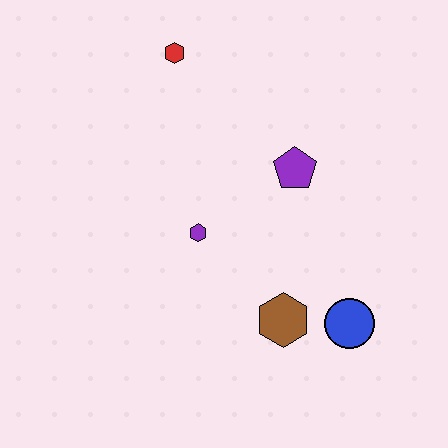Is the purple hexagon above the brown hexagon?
Yes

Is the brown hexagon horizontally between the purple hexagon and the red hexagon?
No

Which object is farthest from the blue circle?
The red hexagon is farthest from the blue circle.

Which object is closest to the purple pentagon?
The purple hexagon is closest to the purple pentagon.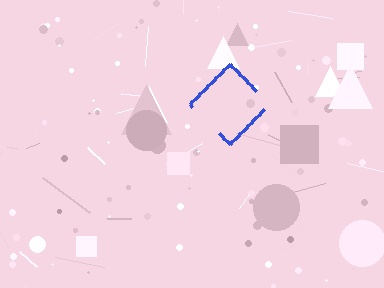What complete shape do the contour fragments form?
The contour fragments form a diamond.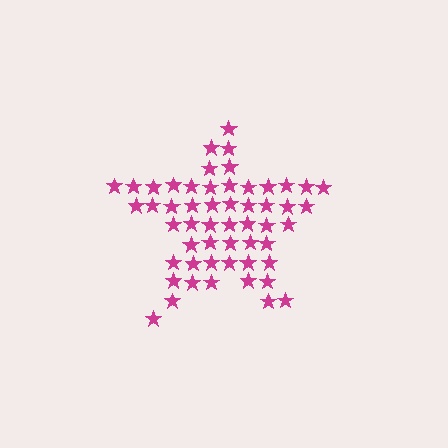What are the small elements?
The small elements are stars.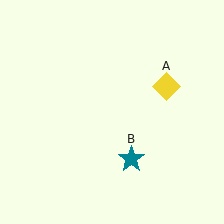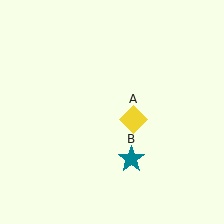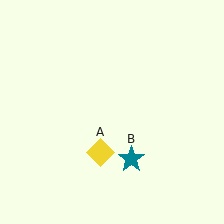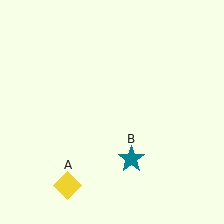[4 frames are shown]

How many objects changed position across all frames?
1 object changed position: yellow diamond (object A).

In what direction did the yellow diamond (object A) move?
The yellow diamond (object A) moved down and to the left.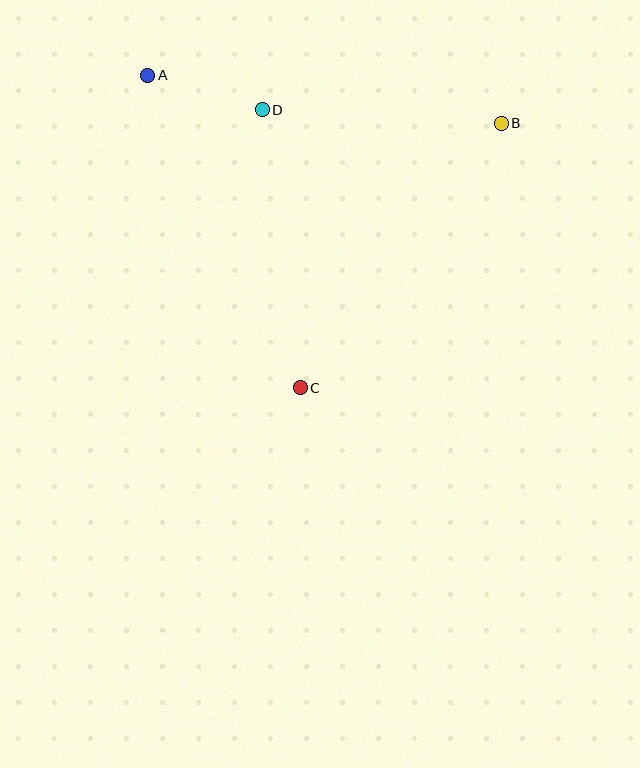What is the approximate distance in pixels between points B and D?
The distance between B and D is approximately 239 pixels.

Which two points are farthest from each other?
Points A and B are farthest from each other.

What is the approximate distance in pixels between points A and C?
The distance between A and C is approximately 348 pixels.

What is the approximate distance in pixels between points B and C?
The distance between B and C is approximately 332 pixels.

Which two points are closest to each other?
Points A and D are closest to each other.